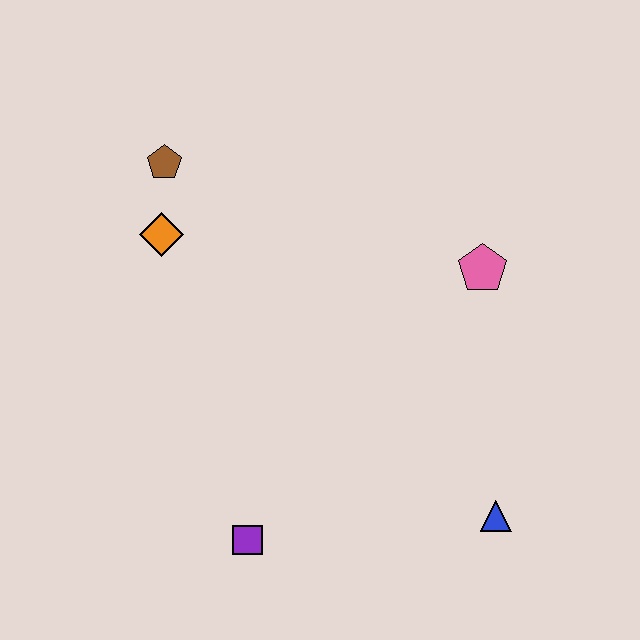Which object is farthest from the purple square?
The brown pentagon is farthest from the purple square.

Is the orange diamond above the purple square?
Yes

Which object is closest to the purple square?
The blue triangle is closest to the purple square.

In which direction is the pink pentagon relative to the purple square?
The pink pentagon is above the purple square.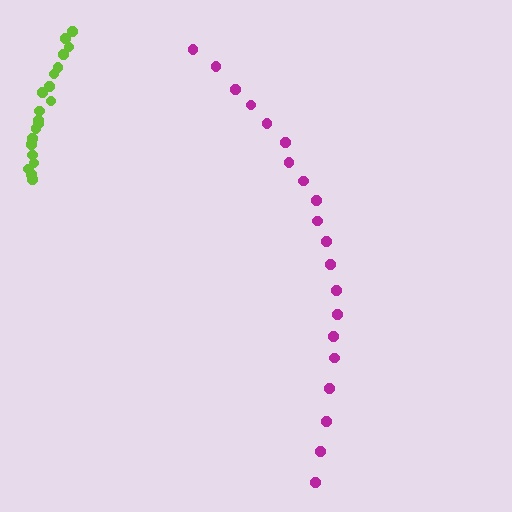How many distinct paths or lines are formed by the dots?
There are 2 distinct paths.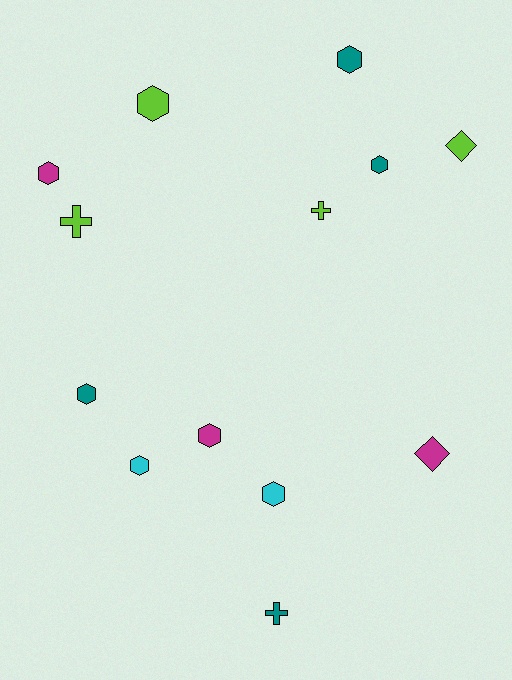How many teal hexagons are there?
There are 3 teal hexagons.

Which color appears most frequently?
Teal, with 4 objects.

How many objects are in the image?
There are 13 objects.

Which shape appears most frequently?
Hexagon, with 8 objects.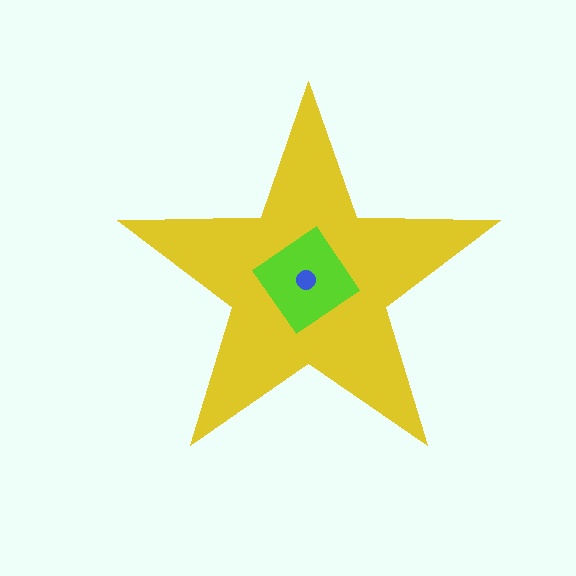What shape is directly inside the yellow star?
The lime diamond.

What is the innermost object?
The blue circle.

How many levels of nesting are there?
3.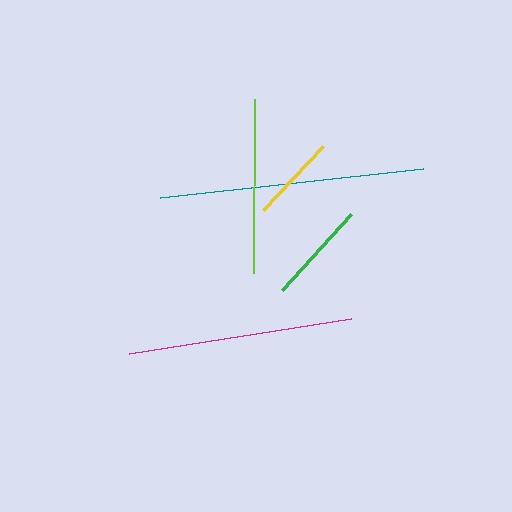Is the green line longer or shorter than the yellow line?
The green line is longer than the yellow line.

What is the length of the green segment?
The green segment is approximately 103 pixels long.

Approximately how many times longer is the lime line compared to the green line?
The lime line is approximately 1.7 times the length of the green line.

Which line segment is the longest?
The teal line is the longest at approximately 264 pixels.